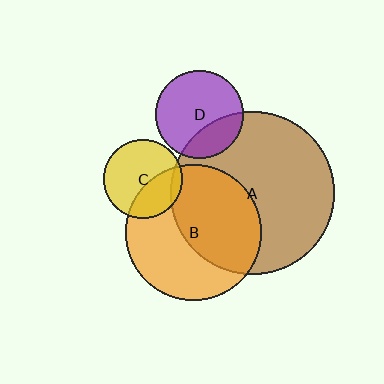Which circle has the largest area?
Circle A (brown).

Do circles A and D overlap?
Yes.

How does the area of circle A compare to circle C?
Approximately 4.4 times.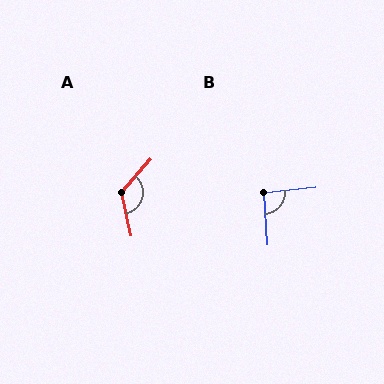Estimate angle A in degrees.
Approximately 126 degrees.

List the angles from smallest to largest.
B (93°), A (126°).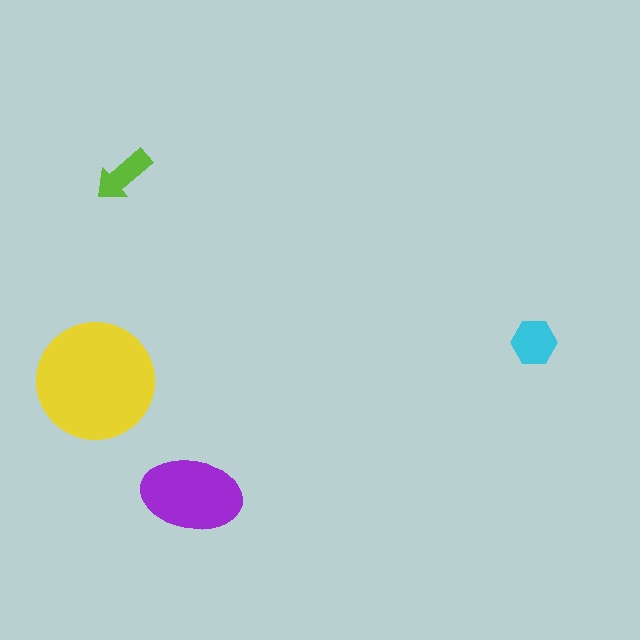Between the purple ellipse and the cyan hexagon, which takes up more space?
The purple ellipse.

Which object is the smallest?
The lime arrow.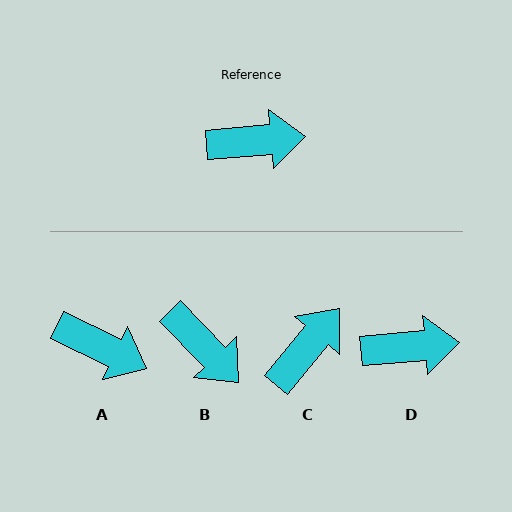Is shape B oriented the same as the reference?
No, it is off by about 51 degrees.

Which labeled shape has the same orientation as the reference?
D.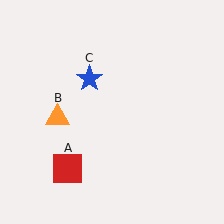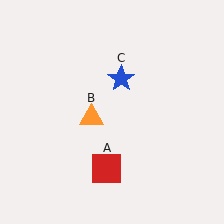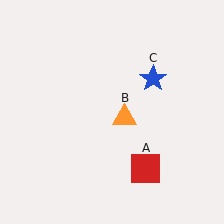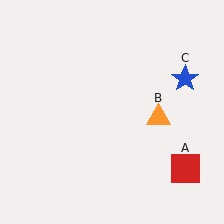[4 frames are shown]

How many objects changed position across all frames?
3 objects changed position: red square (object A), orange triangle (object B), blue star (object C).